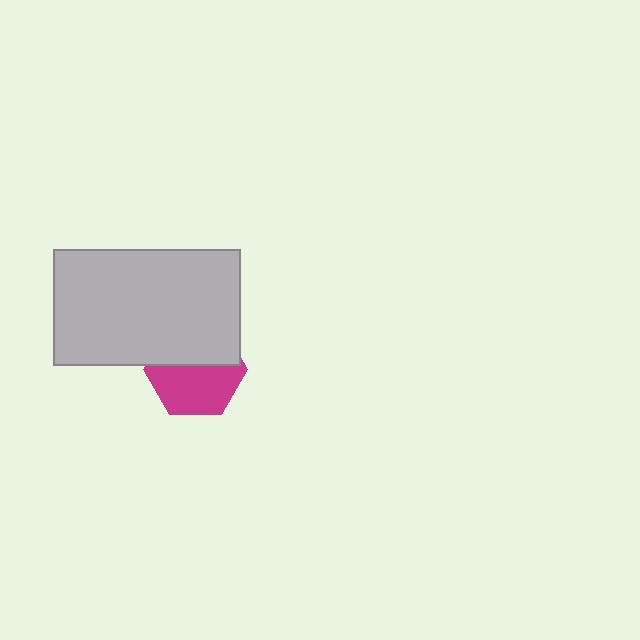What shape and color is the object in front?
The object in front is a light gray rectangle.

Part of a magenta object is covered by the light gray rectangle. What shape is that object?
It is a hexagon.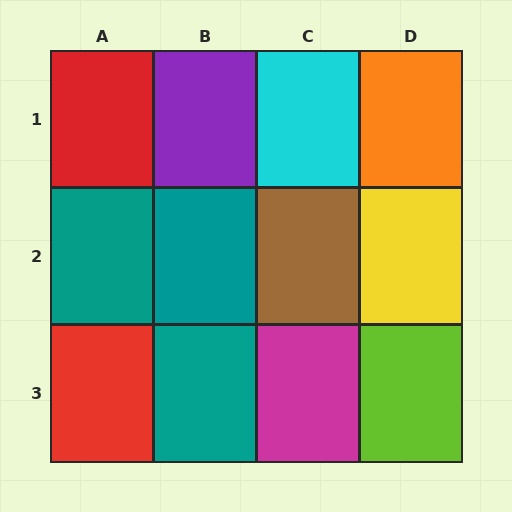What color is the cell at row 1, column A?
Red.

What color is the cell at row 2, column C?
Brown.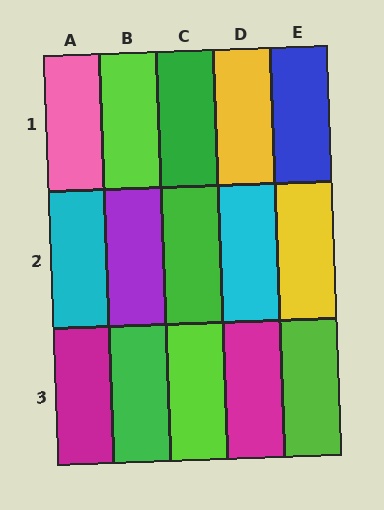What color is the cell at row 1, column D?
Yellow.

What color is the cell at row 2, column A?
Cyan.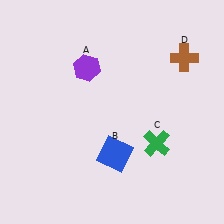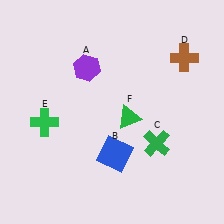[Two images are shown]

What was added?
A green cross (E), a green triangle (F) were added in Image 2.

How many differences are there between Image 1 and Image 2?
There are 2 differences between the two images.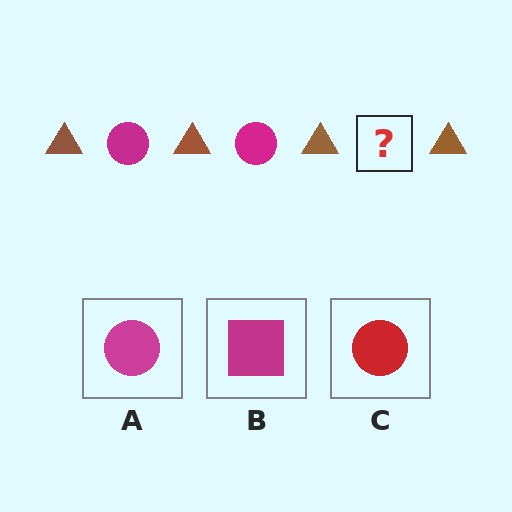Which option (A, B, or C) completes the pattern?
A.